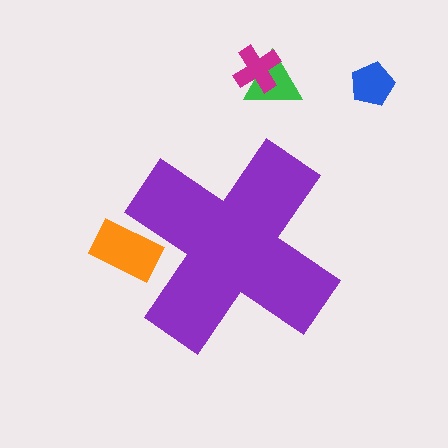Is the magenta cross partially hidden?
No, the magenta cross is fully visible.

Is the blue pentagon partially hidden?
No, the blue pentagon is fully visible.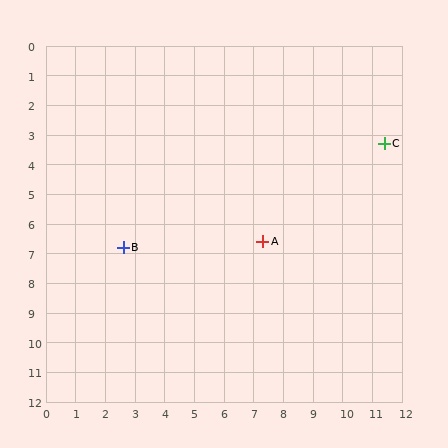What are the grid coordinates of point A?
Point A is at approximately (7.3, 6.6).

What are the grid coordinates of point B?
Point B is at approximately (2.6, 6.8).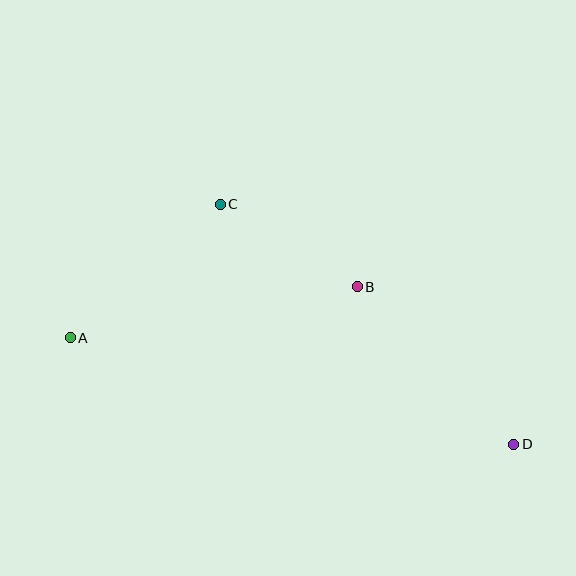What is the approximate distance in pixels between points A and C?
The distance between A and C is approximately 201 pixels.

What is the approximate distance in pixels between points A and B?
The distance between A and B is approximately 292 pixels.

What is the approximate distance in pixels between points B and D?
The distance between B and D is approximately 222 pixels.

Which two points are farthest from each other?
Points A and D are farthest from each other.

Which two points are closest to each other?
Points B and C are closest to each other.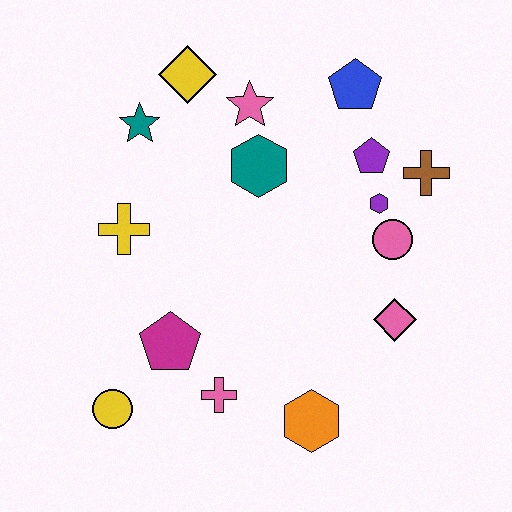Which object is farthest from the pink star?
The yellow circle is farthest from the pink star.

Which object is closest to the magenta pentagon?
The pink cross is closest to the magenta pentagon.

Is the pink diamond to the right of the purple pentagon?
Yes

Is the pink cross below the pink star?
Yes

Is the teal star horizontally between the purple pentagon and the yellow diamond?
No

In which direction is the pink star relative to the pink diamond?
The pink star is above the pink diamond.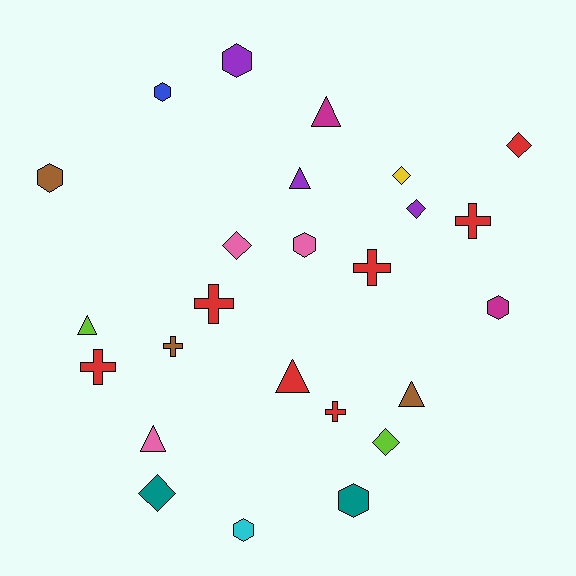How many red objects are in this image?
There are 7 red objects.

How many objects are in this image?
There are 25 objects.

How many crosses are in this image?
There are 6 crosses.